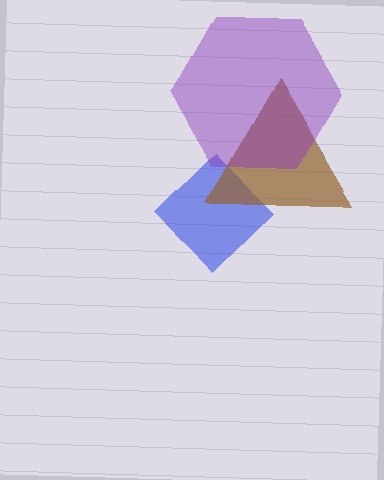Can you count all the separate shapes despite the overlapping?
Yes, there are 3 separate shapes.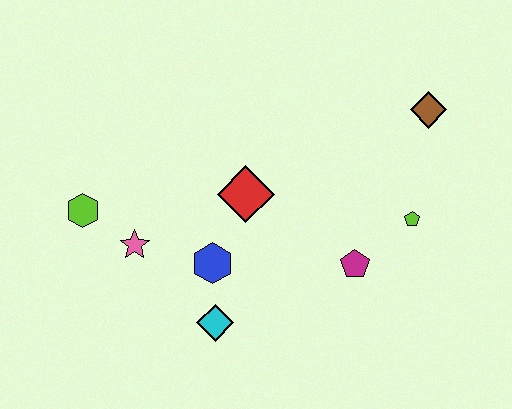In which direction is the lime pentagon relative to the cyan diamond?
The lime pentagon is to the right of the cyan diamond.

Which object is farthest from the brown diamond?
The lime hexagon is farthest from the brown diamond.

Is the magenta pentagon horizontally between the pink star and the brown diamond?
Yes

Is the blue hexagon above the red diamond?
No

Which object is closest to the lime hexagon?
The pink star is closest to the lime hexagon.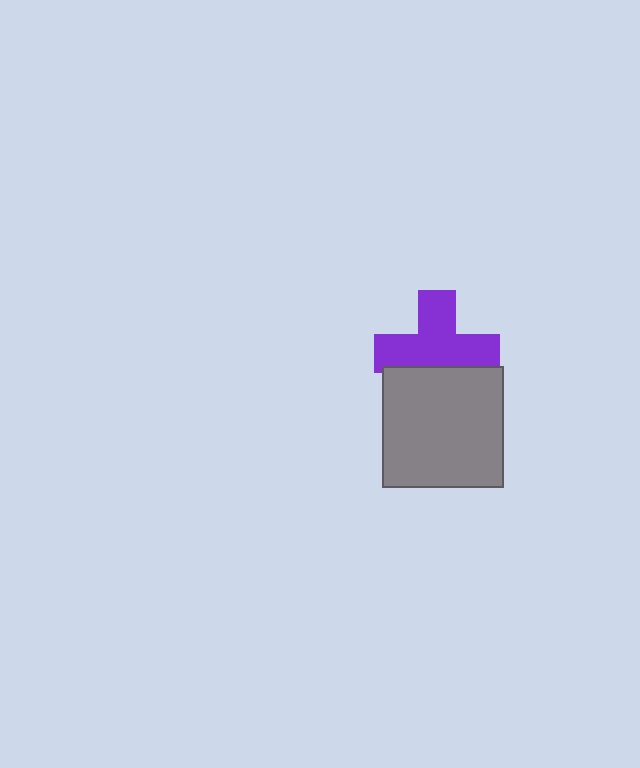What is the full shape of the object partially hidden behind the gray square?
The partially hidden object is a purple cross.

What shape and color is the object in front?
The object in front is a gray square.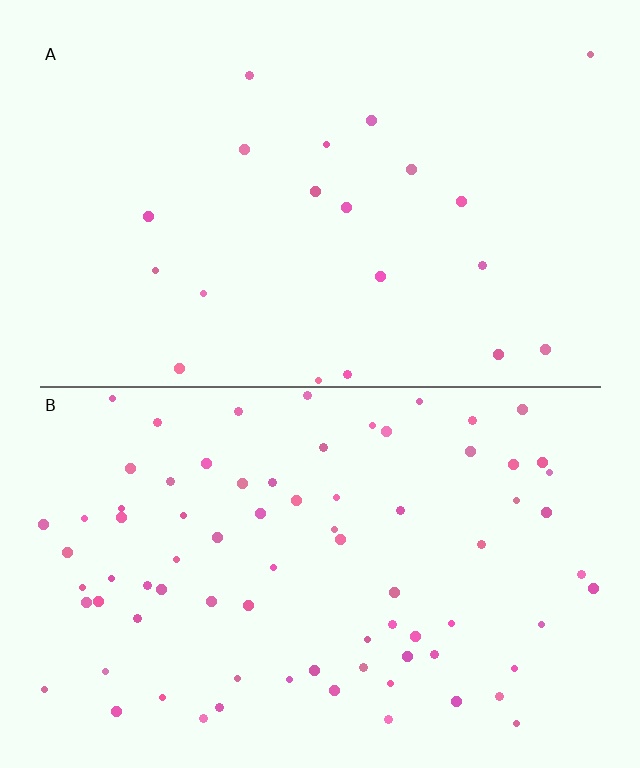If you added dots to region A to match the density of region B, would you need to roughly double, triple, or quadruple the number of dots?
Approximately quadruple.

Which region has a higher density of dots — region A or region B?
B (the bottom).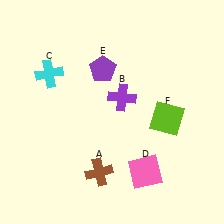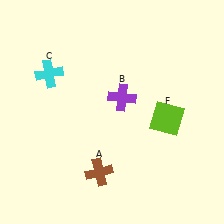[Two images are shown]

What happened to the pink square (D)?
The pink square (D) was removed in Image 2. It was in the bottom-right area of Image 1.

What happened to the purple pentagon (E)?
The purple pentagon (E) was removed in Image 2. It was in the top-left area of Image 1.